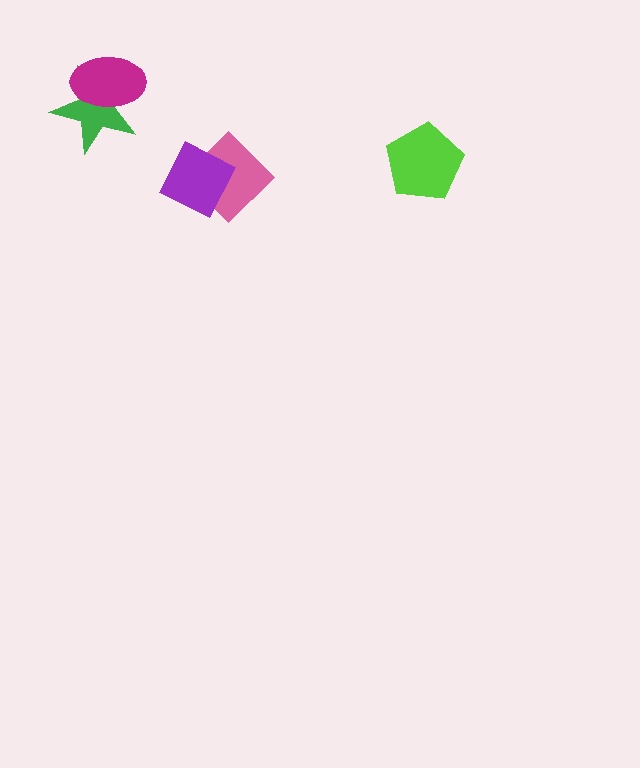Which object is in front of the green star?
The magenta ellipse is in front of the green star.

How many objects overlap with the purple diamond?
1 object overlaps with the purple diamond.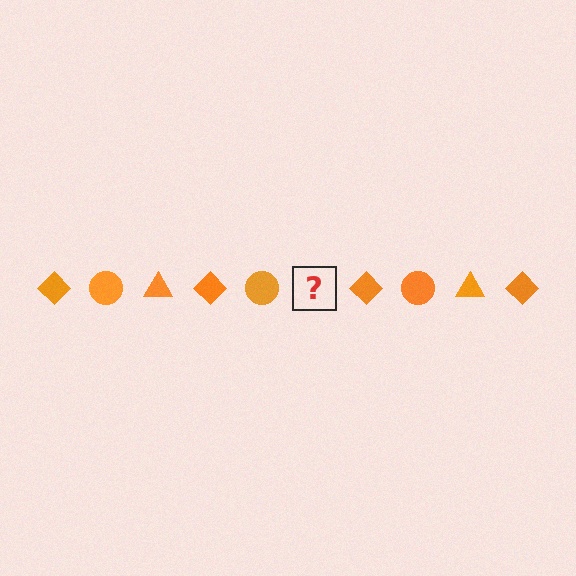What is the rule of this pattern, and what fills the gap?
The rule is that the pattern cycles through diamond, circle, triangle shapes in orange. The gap should be filled with an orange triangle.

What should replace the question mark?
The question mark should be replaced with an orange triangle.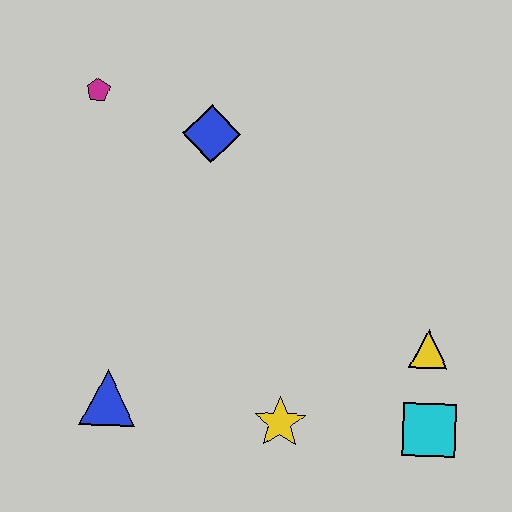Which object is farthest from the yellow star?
The magenta pentagon is farthest from the yellow star.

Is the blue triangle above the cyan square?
Yes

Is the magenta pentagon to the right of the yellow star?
No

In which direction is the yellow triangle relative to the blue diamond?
The yellow triangle is to the right of the blue diamond.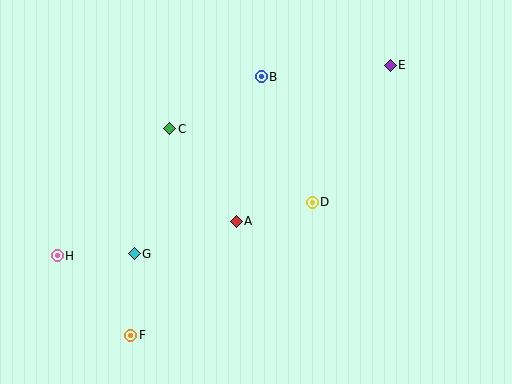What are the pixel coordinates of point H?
Point H is at (57, 256).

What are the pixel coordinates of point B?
Point B is at (261, 77).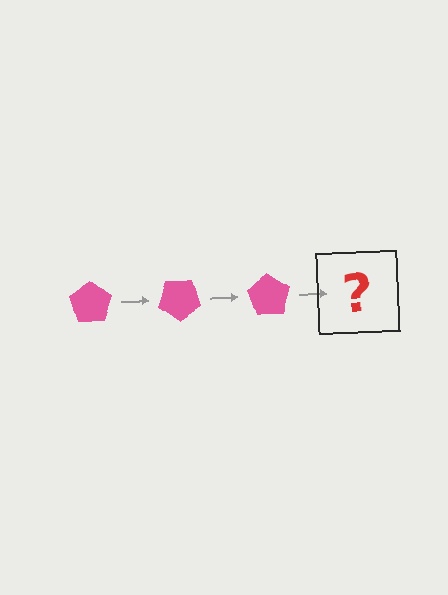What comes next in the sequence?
The next element should be a pink pentagon rotated 105 degrees.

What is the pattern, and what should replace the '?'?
The pattern is that the pentagon rotates 35 degrees each step. The '?' should be a pink pentagon rotated 105 degrees.